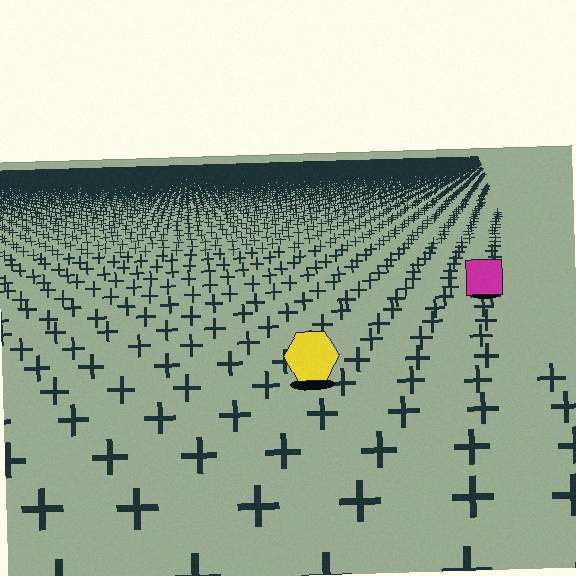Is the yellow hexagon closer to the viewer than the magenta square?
Yes. The yellow hexagon is closer — you can tell from the texture gradient: the ground texture is coarser near it.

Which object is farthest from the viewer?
The magenta square is farthest from the viewer. It appears smaller and the ground texture around it is denser.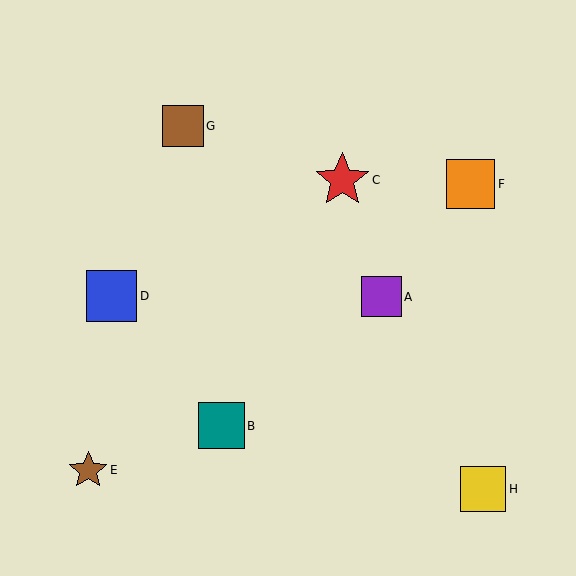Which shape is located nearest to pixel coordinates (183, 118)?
The brown square (labeled G) at (183, 126) is nearest to that location.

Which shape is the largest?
The red star (labeled C) is the largest.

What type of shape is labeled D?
Shape D is a blue square.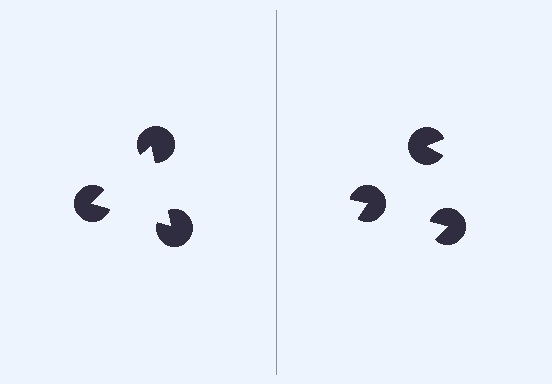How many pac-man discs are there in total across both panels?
6 — 3 on each side.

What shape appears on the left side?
An illusory triangle.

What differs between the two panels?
The pac-man discs are positioned identically on both sides; only the wedge orientations differ. On the left they align to a triangle; on the right they are misaligned.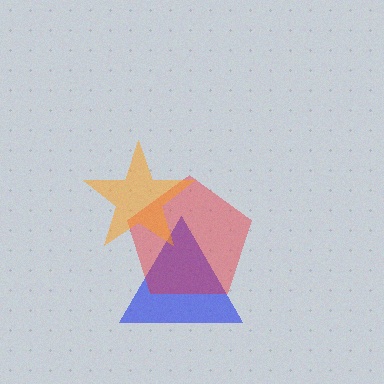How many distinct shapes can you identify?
There are 3 distinct shapes: a blue triangle, a red pentagon, an orange star.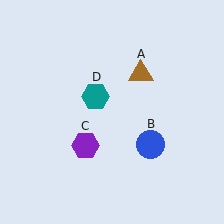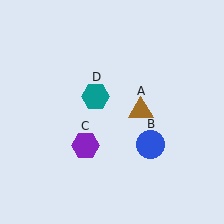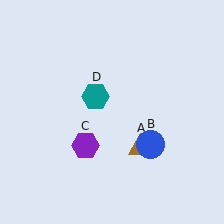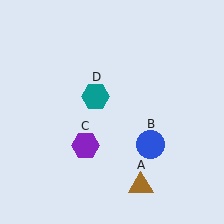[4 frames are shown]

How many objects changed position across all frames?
1 object changed position: brown triangle (object A).